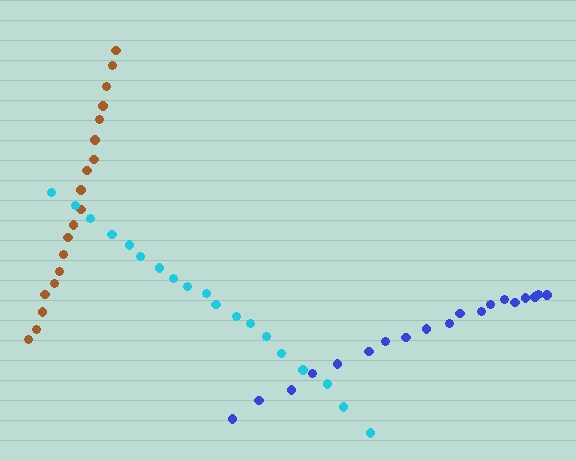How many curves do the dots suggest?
There are 3 distinct paths.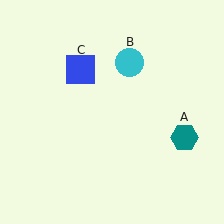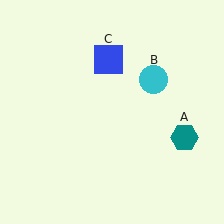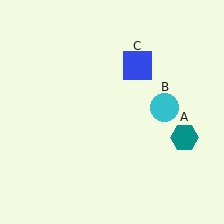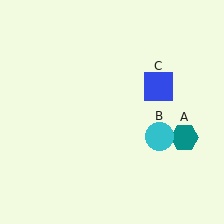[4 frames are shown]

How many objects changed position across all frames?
2 objects changed position: cyan circle (object B), blue square (object C).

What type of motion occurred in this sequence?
The cyan circle (object B), blue square (object C) rotated clockwise around the center of the scene.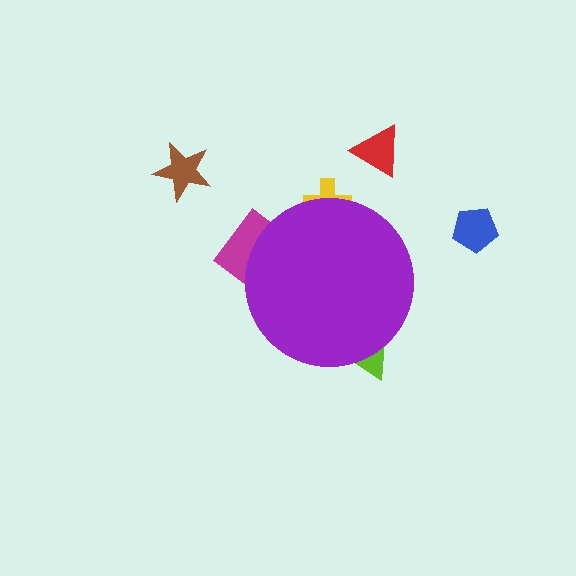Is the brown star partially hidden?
No, the brown star is fully visible.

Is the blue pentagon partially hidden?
No, the blue pentagon is fully visible.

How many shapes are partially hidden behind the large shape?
3 shapes are partially hidden.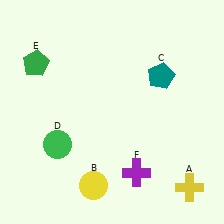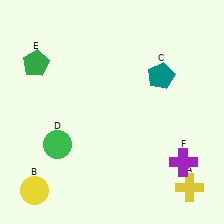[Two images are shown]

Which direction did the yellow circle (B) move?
The yellow circle (B) moved left.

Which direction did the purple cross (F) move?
The purple cross (F) moved right.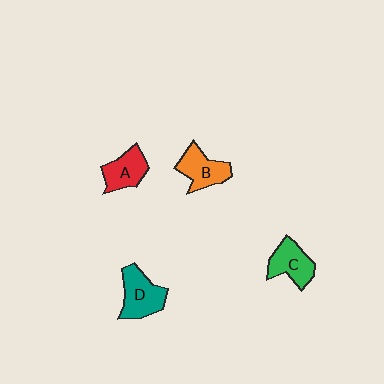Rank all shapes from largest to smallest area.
From largest to smallest: D (teal), C (green), B (orange), A (red).